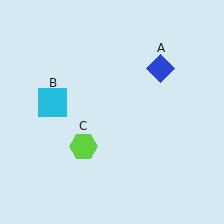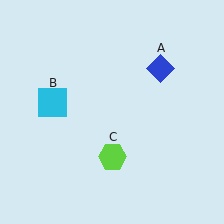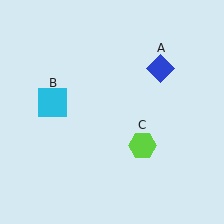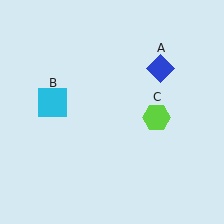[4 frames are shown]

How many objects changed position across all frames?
1 object changed position: lime hexagon (object C).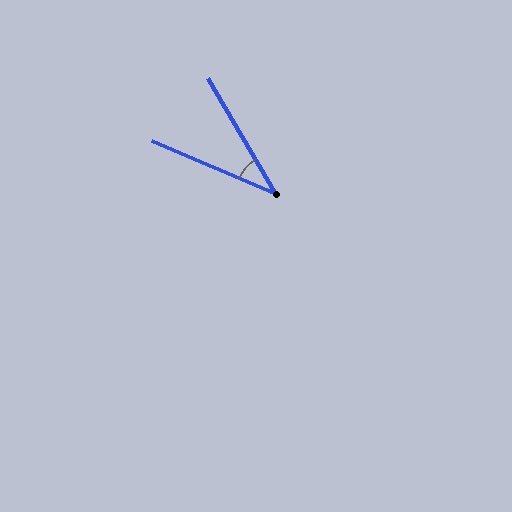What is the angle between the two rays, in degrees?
Approximately 37 degrees.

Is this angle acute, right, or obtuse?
It is acute.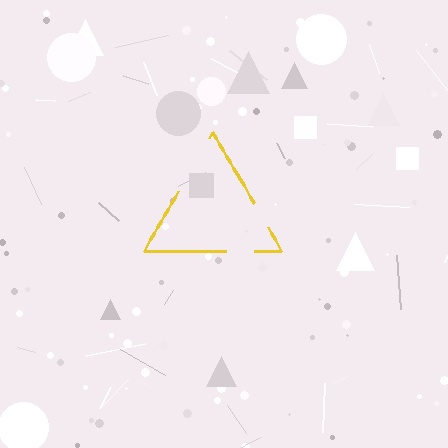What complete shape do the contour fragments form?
The contour fragments form a triangle.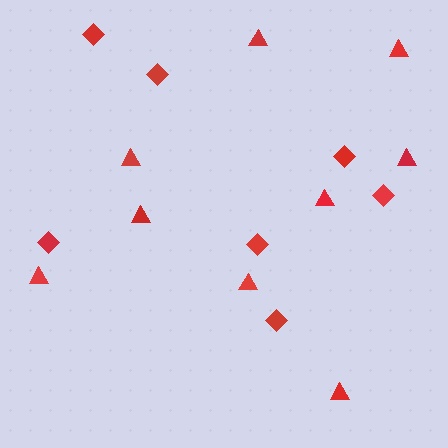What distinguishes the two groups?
There are 2 groups: one group of triangles (9) and one group of diamonds (7).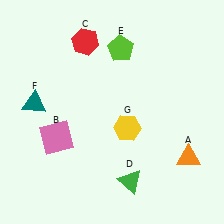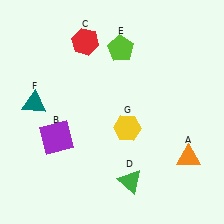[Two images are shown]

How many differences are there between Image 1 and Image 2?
There is 1 difference between the two images.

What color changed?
The square (B) changed from pink in Image 1 to purple in Image 2.